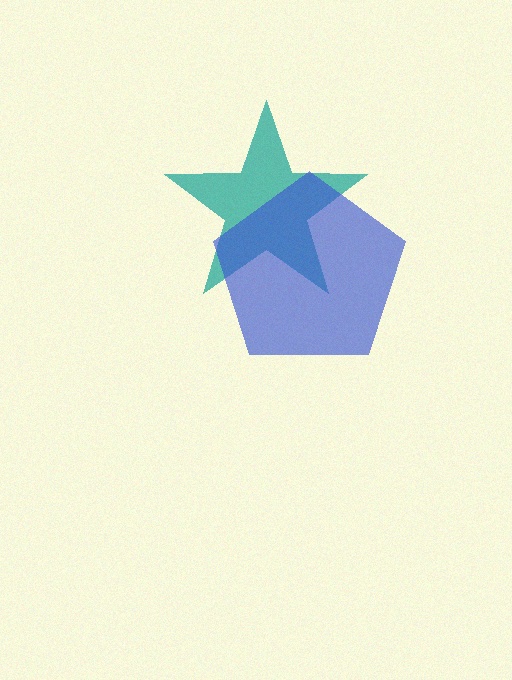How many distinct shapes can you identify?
There are 2 distinct shapes: a teal star, a blue pentagon.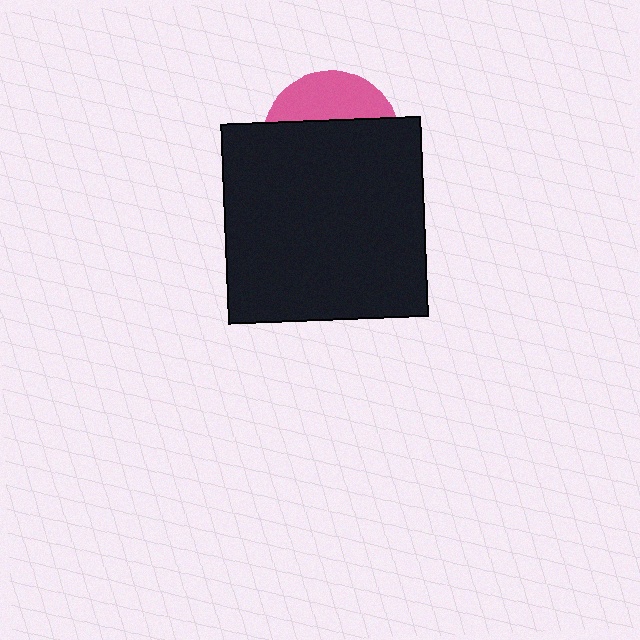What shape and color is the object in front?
The object in front is a black square.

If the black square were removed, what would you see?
You would see the complete pink circle.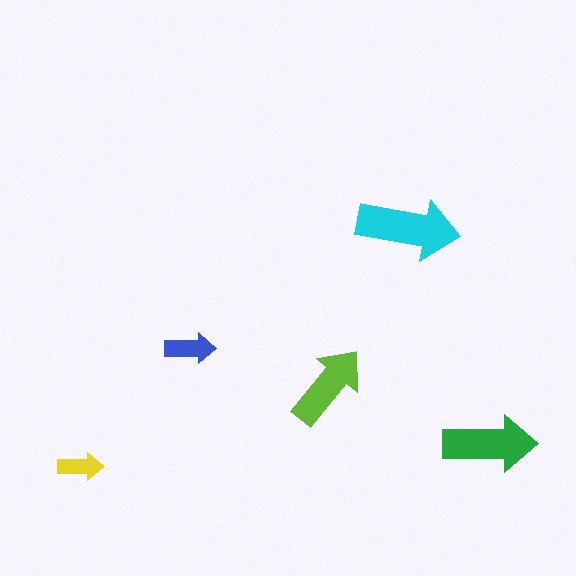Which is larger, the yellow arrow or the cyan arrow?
The cyan one.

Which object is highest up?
The cyan arrow is topmost.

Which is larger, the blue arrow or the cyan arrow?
The cyan one.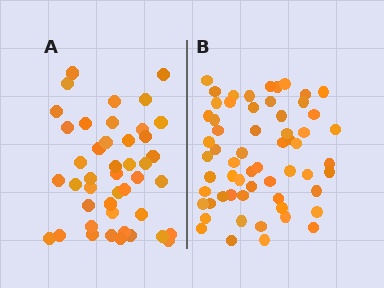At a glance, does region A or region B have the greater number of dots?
Region B (the right region) has more dots.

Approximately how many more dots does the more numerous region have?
Region B has approximately 15 more dots than region A.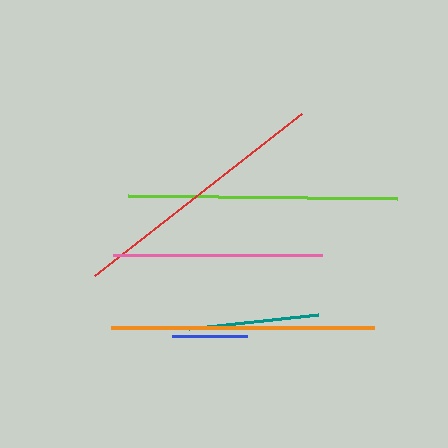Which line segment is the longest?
The lime line is the longest at approximately 269 pixels.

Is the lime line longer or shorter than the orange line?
The lime line is longer than the orange line.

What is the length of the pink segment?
The pink segment is approximately 209 pixels long.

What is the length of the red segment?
The red segment is approximately 263 pixels long.